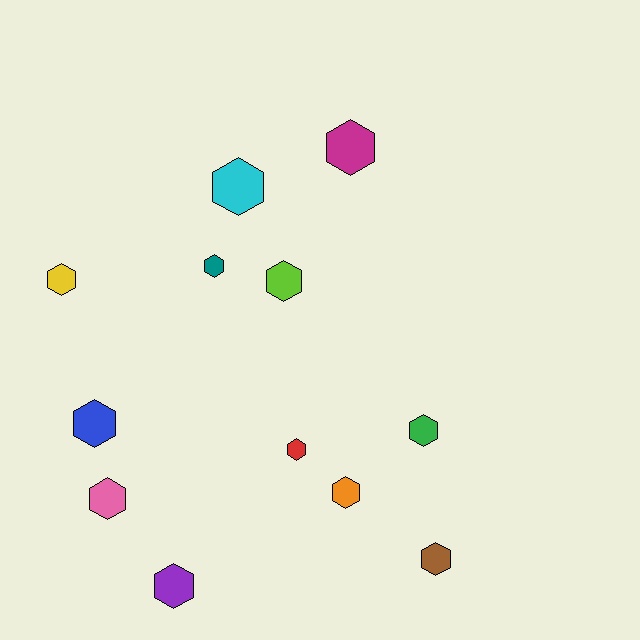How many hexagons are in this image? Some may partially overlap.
There are 12 hexagons.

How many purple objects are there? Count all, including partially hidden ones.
There is 1 purple object.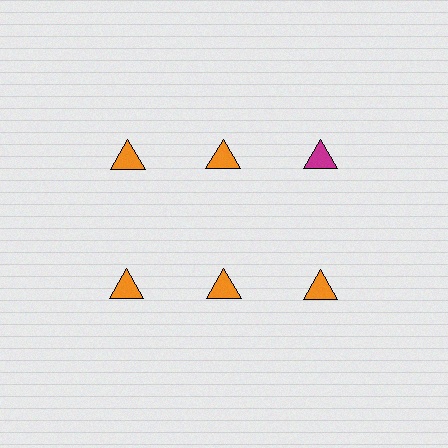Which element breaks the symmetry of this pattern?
The magenta triangle in the top row, center column breaks the symmetry. All other shapes are orange triangles.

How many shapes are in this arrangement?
There are 6 shapes arranged in a grid pattern.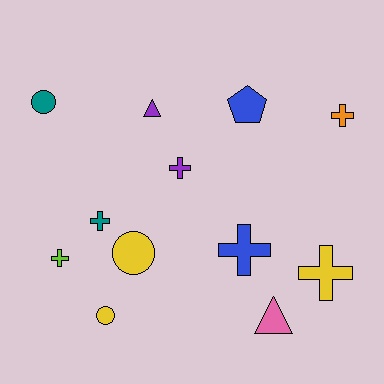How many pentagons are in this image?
There is 1 pentagon.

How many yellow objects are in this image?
There are 3 yellow objects.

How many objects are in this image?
There are 12 objects.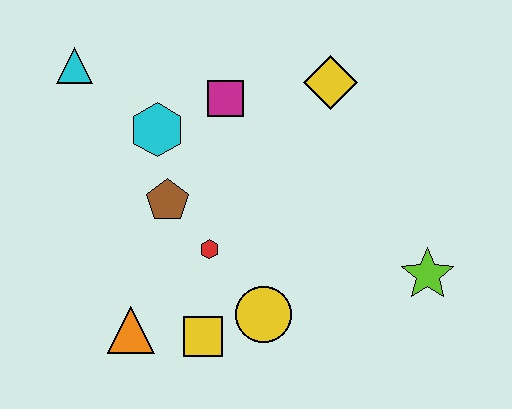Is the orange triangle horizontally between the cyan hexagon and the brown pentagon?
No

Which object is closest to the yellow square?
The yellow circle is closest to the yellow square.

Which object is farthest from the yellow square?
The cyan triangle is farthest from the yellow square.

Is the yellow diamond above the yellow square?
Yes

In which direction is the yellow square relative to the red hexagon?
The yellow square is below the red hexagon.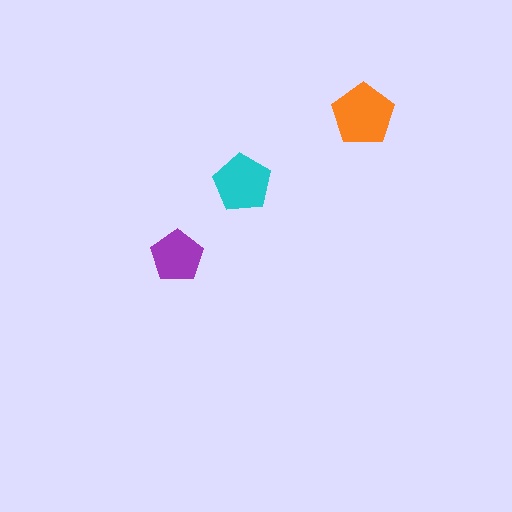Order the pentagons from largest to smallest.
the orange one, the cyan one, the purple one.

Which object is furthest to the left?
The purple pentagon is leftmost.